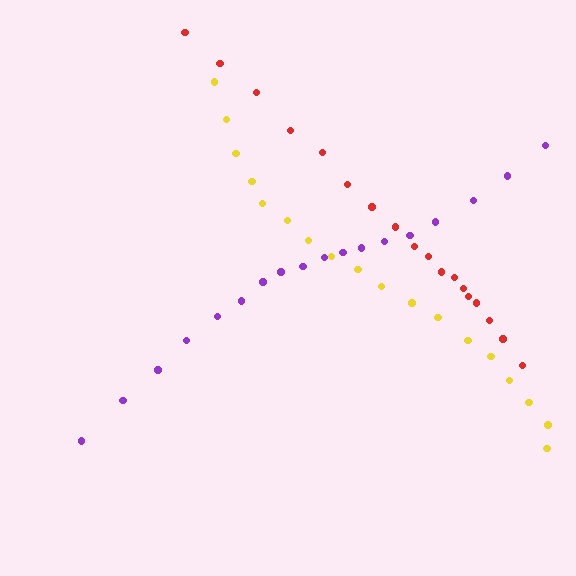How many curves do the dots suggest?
There are 3 distinct paths.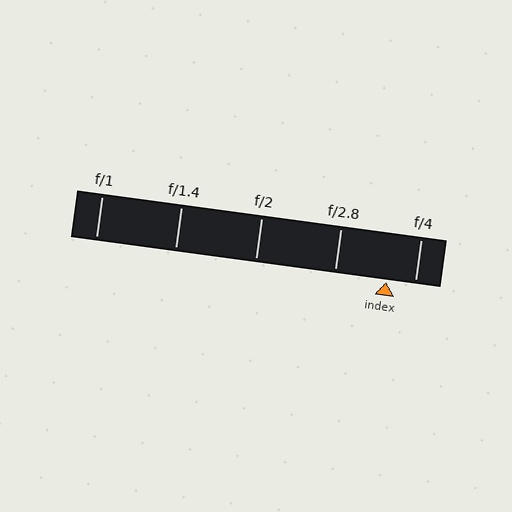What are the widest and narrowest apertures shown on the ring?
The widest aperture shown is f/1 and the narrowest is f/4.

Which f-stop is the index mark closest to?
The index mark is closest to f/4.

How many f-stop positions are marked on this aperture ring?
There are 5 f-stop positions marked.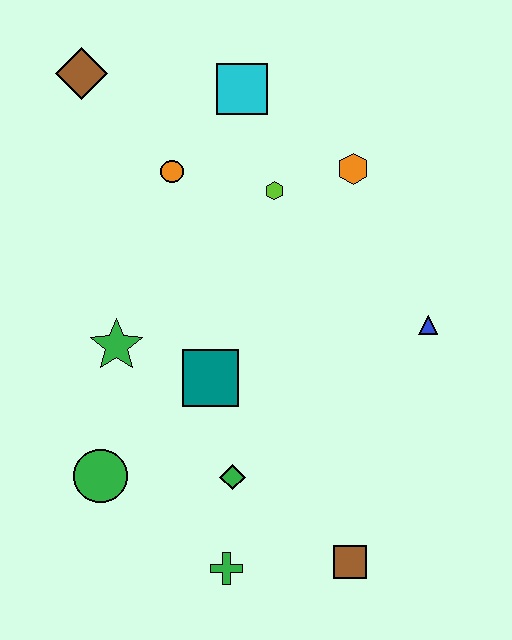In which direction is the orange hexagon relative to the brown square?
The orange hexagon is above the brown square.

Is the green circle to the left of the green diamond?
Yes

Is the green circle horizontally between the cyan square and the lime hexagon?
No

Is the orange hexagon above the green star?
Yes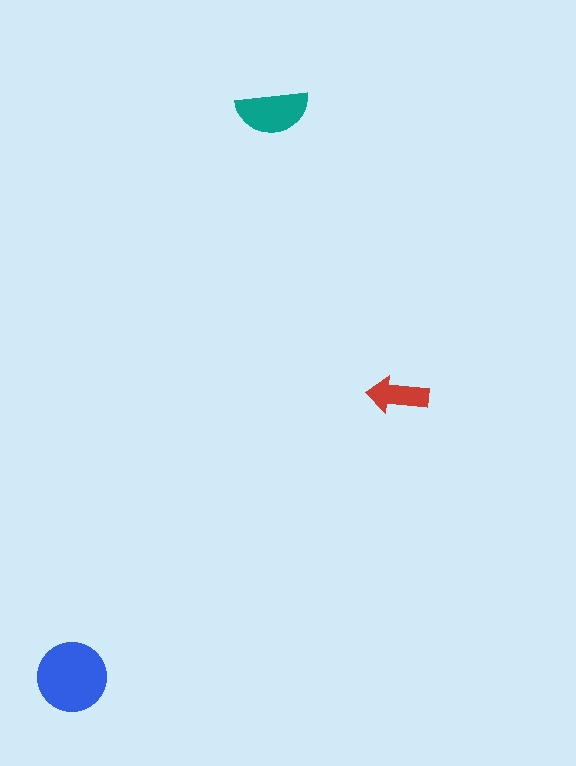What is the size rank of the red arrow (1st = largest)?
3rd.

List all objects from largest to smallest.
The blue circle, the teal semicircle, the red arrow.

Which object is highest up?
The teal semicircle is topmost.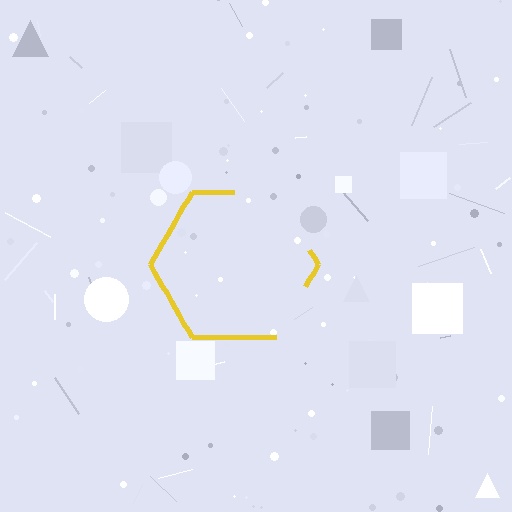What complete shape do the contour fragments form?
The contour fragments form a hexagon.